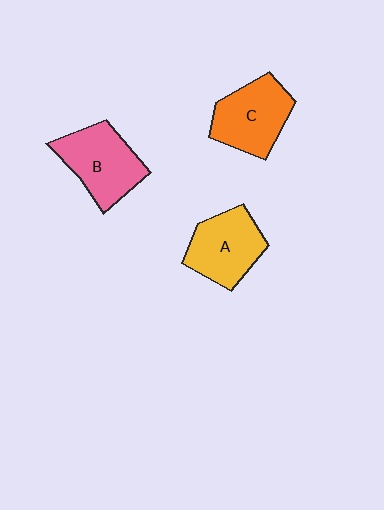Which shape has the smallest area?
Shape A (yellow).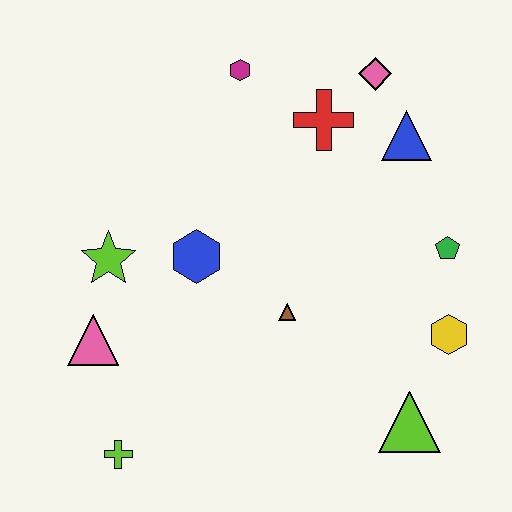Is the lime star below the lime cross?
No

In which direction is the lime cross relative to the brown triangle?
The lime cross is to the left of the brown triangle.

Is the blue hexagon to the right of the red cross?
No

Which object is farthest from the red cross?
The lime cross is farthest from the red cross.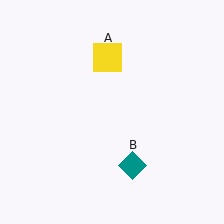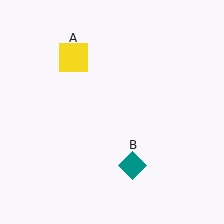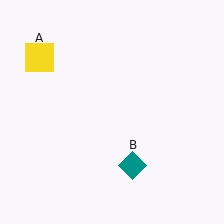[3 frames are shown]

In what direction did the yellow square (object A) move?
The yellow square (object A) moved left.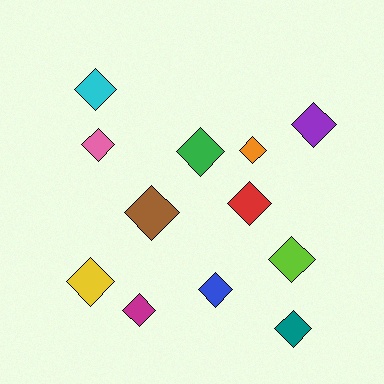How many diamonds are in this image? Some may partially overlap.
There are 12 diamonds.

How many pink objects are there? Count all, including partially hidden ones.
There is 1 pink object.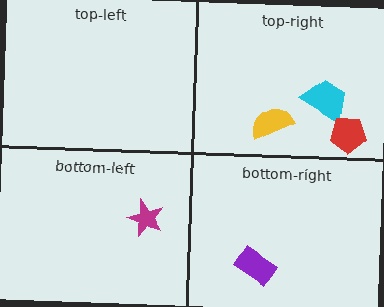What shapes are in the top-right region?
The cyan trapezoid, the red pentagon, the yellow semicircle.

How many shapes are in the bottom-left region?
1.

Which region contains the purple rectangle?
The bottom-right region.